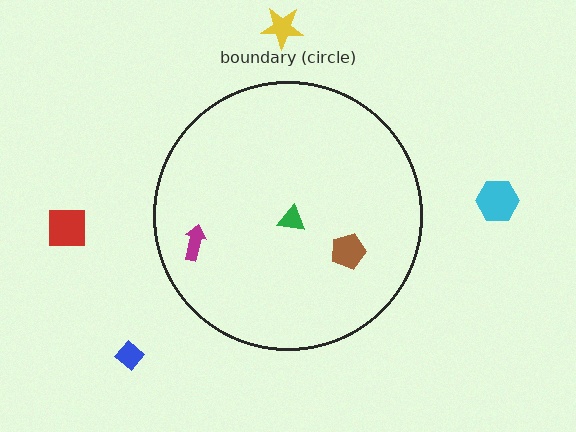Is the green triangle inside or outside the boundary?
Inside.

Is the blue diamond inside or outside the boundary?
Outside.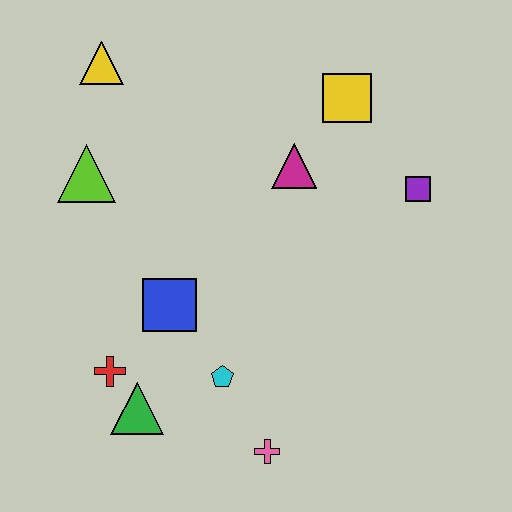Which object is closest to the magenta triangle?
The yellow square is closest to the magenta triangle.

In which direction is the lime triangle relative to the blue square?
The lime triangle is above the blue square.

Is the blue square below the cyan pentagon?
No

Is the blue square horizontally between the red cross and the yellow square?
Yes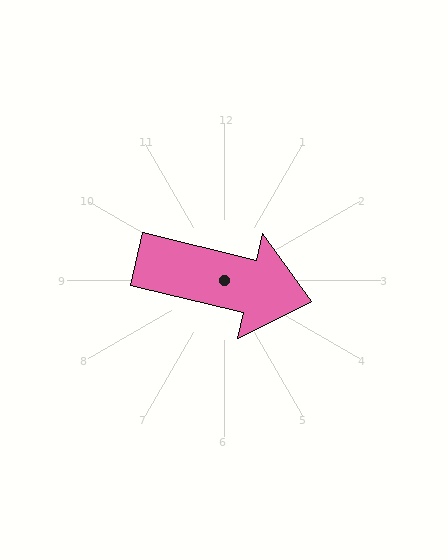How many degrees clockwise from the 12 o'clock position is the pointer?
Approximately 104 degrees.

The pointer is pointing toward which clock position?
Roughly 3 o'clock.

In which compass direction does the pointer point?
East.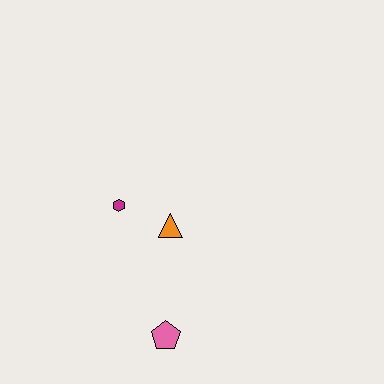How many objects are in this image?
There are 3 objects.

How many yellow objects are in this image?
There are no yellow objects.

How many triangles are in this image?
There is 1 triangle.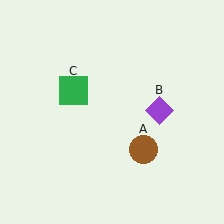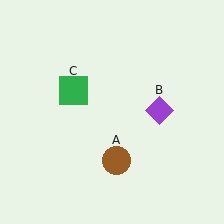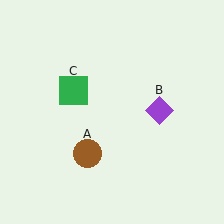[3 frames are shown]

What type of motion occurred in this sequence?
The brown circle (object A) rotated clockwise around the center of the scene.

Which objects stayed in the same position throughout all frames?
Purple diamond (object B) and green square (object C) remained stationary.